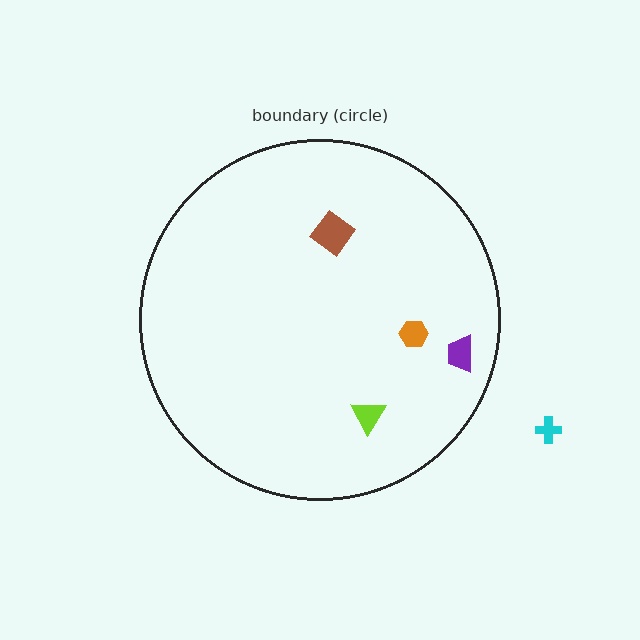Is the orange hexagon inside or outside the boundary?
Inside.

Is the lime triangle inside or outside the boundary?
Inside.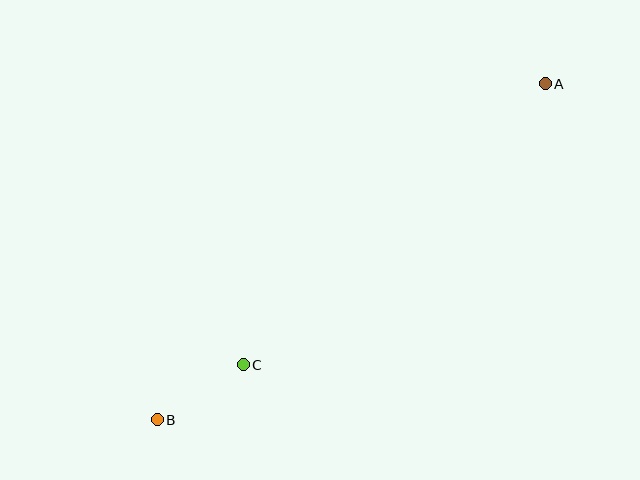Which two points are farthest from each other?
Points A and B are farthest from each other.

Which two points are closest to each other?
Points B and C are closest to each other.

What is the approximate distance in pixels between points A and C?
The distance between A and C is approximately 413 pixels.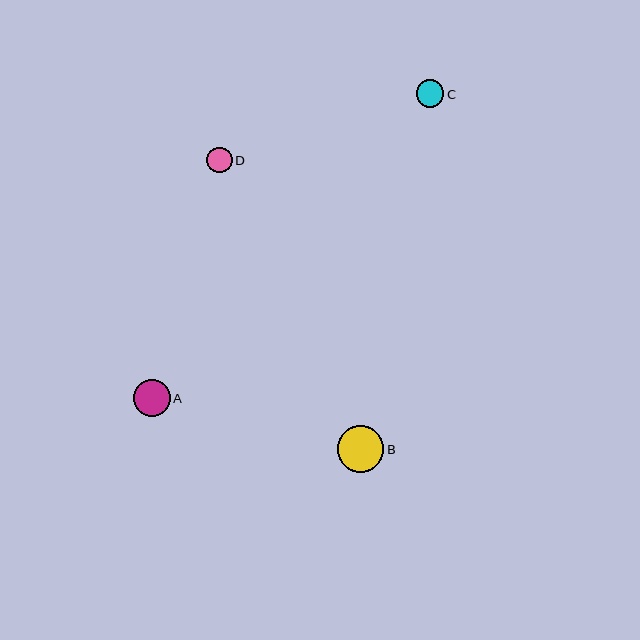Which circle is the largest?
Circle B is the largest with a size of approximately 47 pixels.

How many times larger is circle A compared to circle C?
Circle A is approximately 1.3 times the size of circle C.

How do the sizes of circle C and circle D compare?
Circle C and circle D are approximately the same size.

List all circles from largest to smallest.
From largest to smallest: B, A, C, D.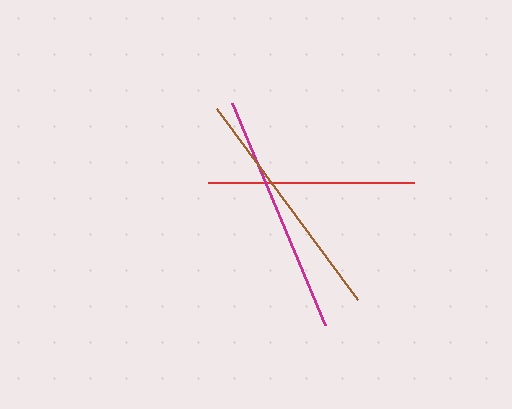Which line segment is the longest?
The magenta line is the longest at approximately 241 pixels.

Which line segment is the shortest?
The red line is the shortest at approximately 207 pixels.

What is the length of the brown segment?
The brown segment is approximately 238 pixels long.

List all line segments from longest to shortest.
From longest to shortest: magenta, brown, red.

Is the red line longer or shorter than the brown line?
The brown line is longer than the red line.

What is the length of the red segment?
The red segment is approximately 207 pixels long.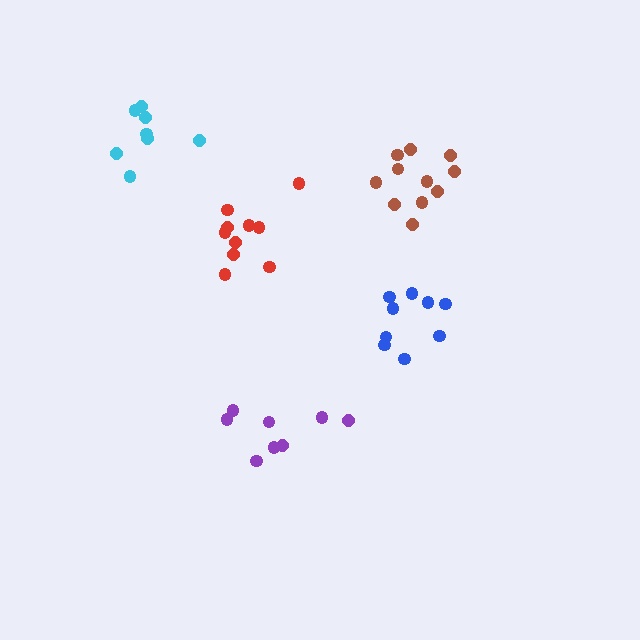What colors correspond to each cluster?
The clusters are colored: cyan, brown, red, blue, purple.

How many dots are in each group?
Group 1: 8 dots, Group 2: 11 dots, Group 3: 10 dots, Group 4: 9 dots, Group 5: 8 dots (46 total).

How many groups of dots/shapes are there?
There are 5 groups.